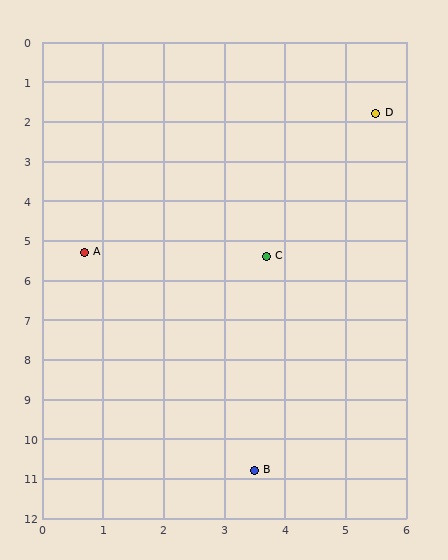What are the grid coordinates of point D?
Point D is at approximately (5.5, 1.8).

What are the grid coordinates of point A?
Point A is at approximately (0.7, 5.3).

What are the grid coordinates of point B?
Point B is at approximately (3.5, 10.8).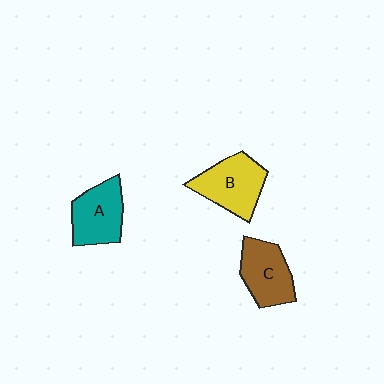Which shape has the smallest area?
Shape A (teal).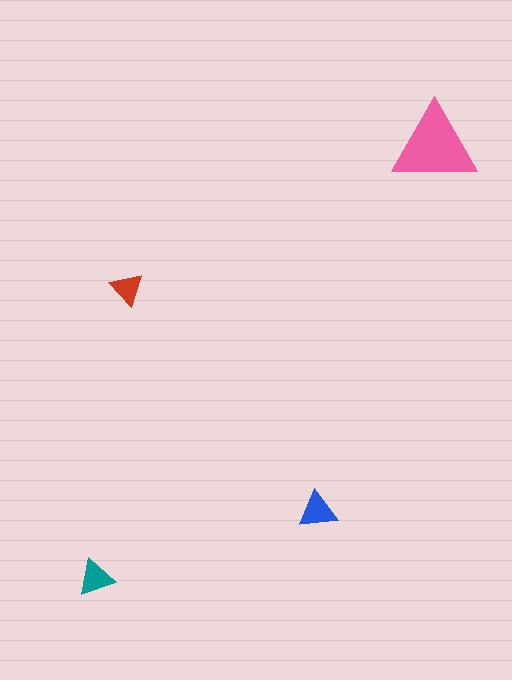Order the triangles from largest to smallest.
the pink one, the blue one, the teal one, the red one.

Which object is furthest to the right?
The pink triangle is rightmost.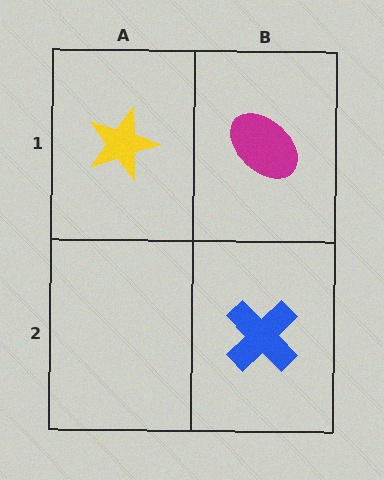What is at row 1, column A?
A yellow star.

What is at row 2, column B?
A blue cross.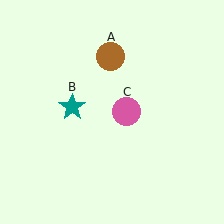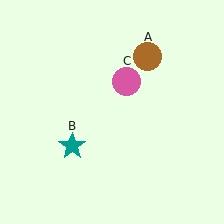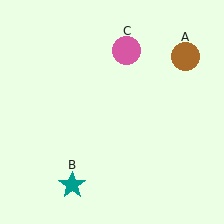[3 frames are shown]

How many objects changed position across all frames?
3 objects changed position: brown circle (object A), teal star (object B), pink circle (object C).